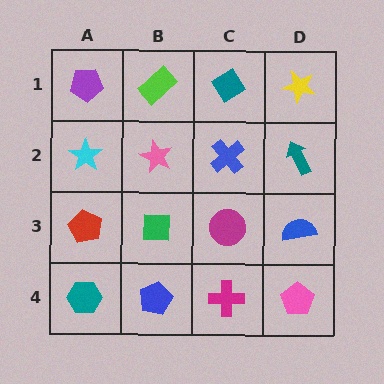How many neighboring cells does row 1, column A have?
2.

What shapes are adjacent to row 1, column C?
A blue cross (row 2, column C), a lime rectangle (row 1, column B), a yellow star (row 1, column D).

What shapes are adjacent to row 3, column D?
A teal arrow (row 2, column D), a pink pentagon (row 4, column D), a magenta circle (row 3, column C).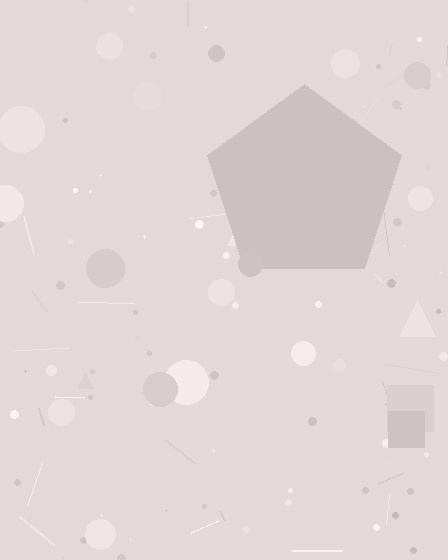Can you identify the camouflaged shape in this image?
The camouflaged shape is a pentagon.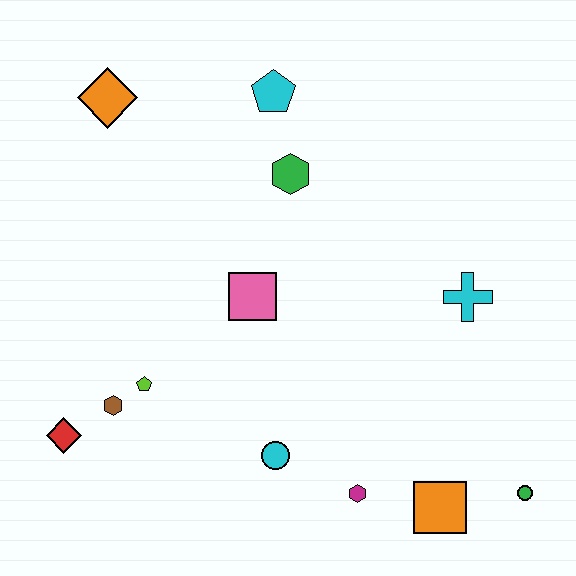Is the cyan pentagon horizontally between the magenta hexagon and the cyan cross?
No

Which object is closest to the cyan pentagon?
The green hexagon is closest to the cyan pentagon.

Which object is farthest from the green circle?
The orange diamond is farthest from the green circle.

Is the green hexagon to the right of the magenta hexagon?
No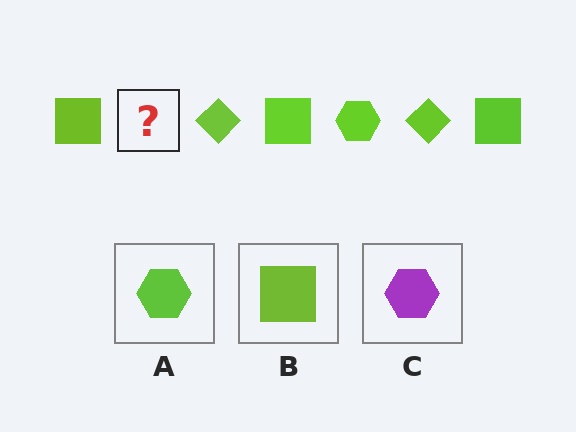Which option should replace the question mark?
Option A.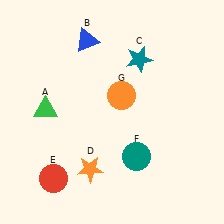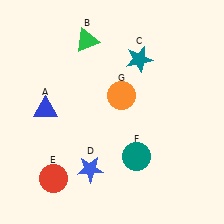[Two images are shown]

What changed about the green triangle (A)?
In Image 1, A is green. In Image 2, it changed to blue.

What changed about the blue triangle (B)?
In Image 1, B is blue. In Image 2, it changed to green.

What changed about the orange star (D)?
In Image 1, D is orange. In Image 2, it changed to blue.